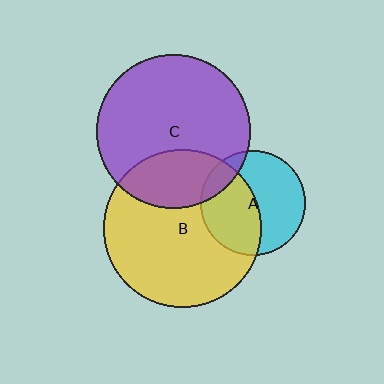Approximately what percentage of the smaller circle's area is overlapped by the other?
Approximately 25%.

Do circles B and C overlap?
Yes.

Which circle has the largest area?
Circle B (yellow).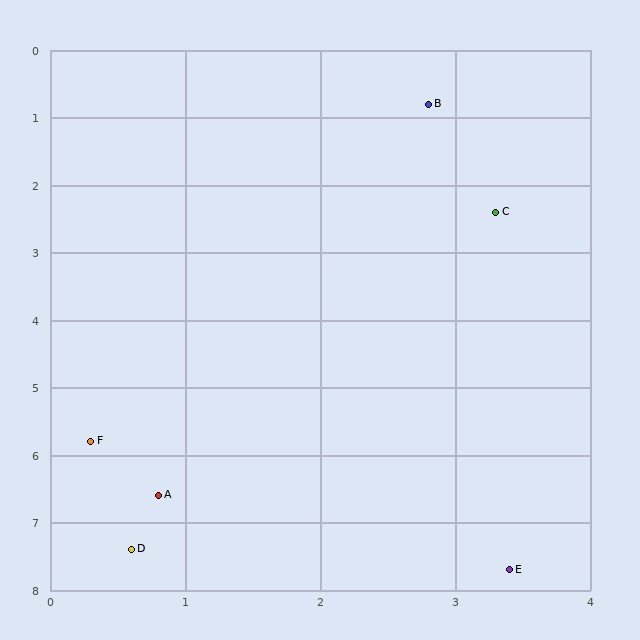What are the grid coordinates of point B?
Point B is at approximately (2.8, 0.8).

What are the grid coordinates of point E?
Point E is at approximately (3.4, 7.7).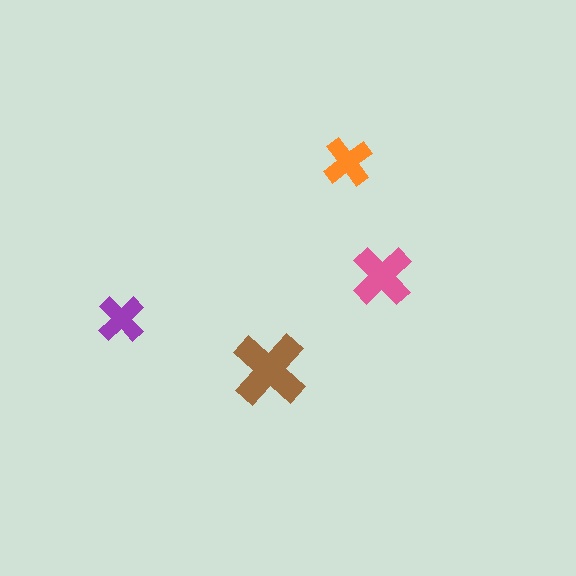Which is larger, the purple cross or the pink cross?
The pink one.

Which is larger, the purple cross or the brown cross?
The brown one.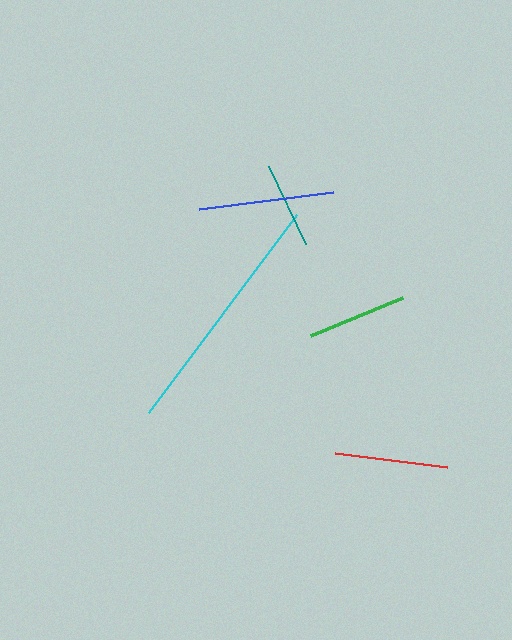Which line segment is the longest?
The cyan line is the longest at approximately 247 pixels.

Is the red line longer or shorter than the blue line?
The blue line is longer than the red line.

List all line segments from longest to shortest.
From longest to shortest: cyan, blue, red, green, teal.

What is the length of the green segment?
The green segment is approximately 99 pixels long.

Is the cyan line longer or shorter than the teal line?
The cyan line is longer than the teal line.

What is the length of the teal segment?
The teal segment is approximately 87 pixels long.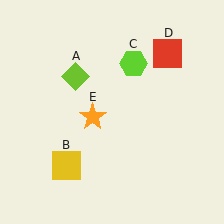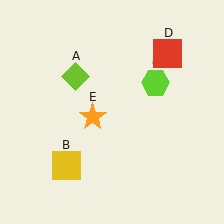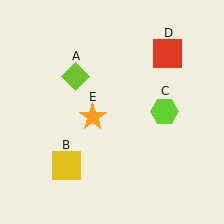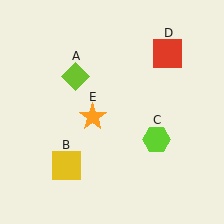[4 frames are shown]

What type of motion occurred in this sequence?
The lime hexagon (object C) rotated clockwise around the center of the scene.